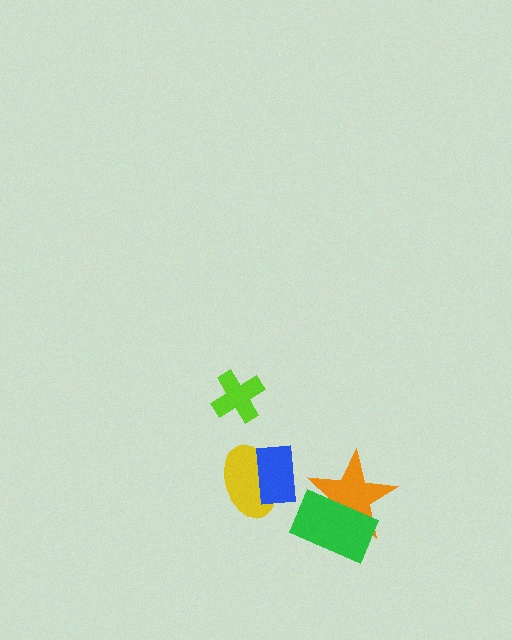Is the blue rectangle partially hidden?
No, no other shape covers it.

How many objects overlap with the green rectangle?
1 object overlaps with the green rectangle.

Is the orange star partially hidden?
Yes, it is partially covered by another shape.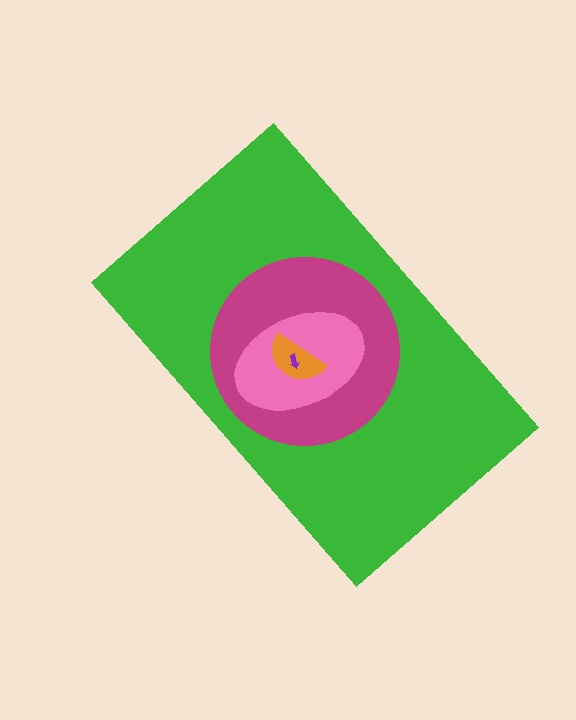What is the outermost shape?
The green rectangle.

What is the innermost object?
The purple arrow.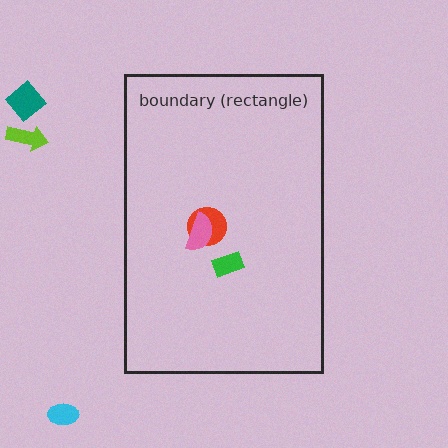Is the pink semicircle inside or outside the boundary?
Inside.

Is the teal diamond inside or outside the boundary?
Outside.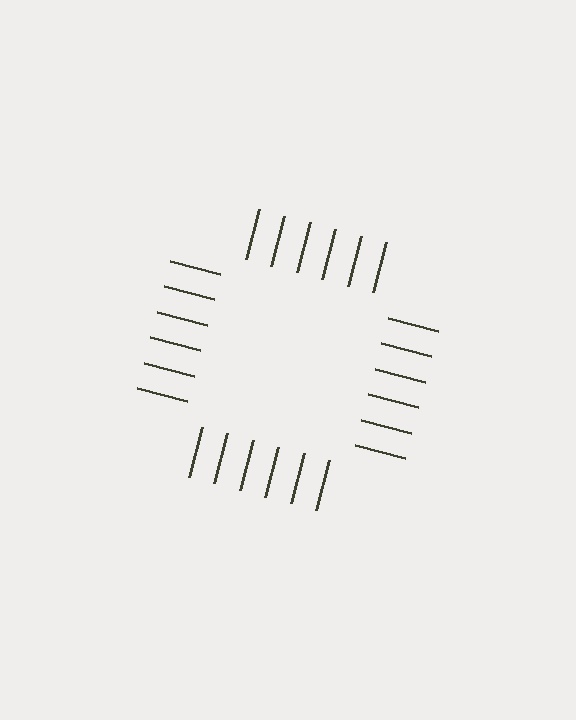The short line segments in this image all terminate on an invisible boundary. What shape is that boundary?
An illusory square — the line segments terminate on its edges but no continuous stroke is drawn.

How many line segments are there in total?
24 — 6 along each of the 4 edges.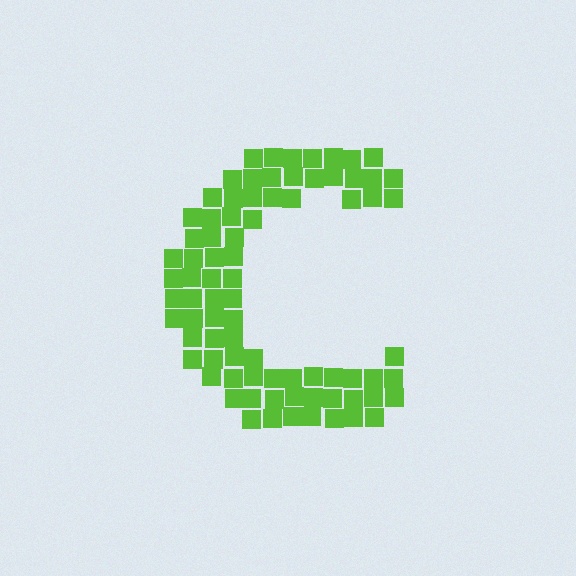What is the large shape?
The large shape is the letter C.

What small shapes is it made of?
It is made of small squares.